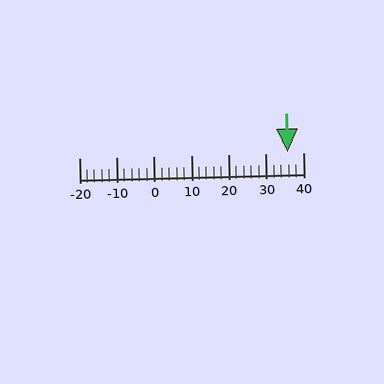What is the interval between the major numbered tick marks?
The major tick marks are spaced 10 units apart.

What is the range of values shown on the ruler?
The ruler shows values from -20 to 40.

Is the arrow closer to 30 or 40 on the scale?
The arrow is closer to 40.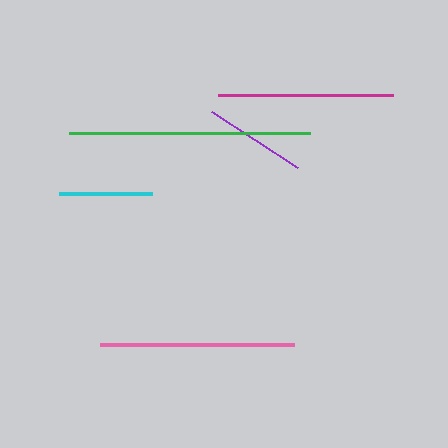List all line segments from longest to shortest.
From longest to shortest: green, pink, magenta, purple, cyan.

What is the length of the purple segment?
The purple segment is approximately 103 pixels long.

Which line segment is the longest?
The green line is the longest at approximately 240 pixels.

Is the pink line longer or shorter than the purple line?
The pink line is longer than the purple line.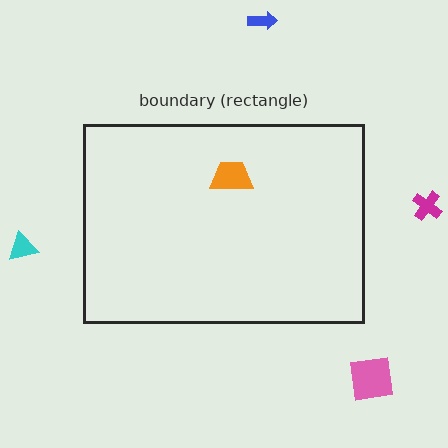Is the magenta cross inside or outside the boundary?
Outside.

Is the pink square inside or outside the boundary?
Outside.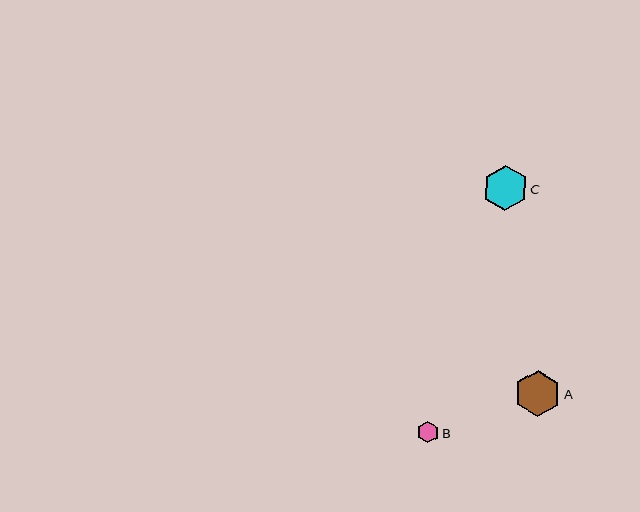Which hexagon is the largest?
Hexagon A is the largest with a size of approximately 46 pixels.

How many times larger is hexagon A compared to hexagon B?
Hexagon A is approximately 2.1 times the size of hexagon B.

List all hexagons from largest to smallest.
From largest to smallest: A, C, B.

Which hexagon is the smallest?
Hexagon B is the smallest with a size of approximately 22 pixels.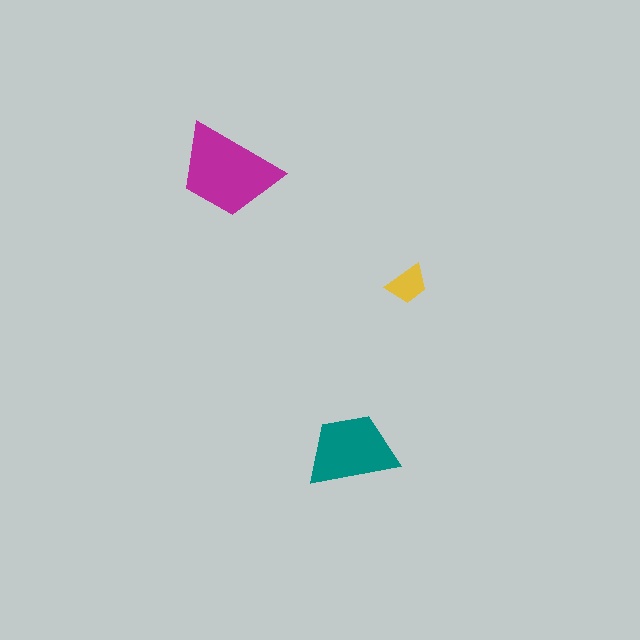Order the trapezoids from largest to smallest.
the magenta one, the teal one, the yellow one.